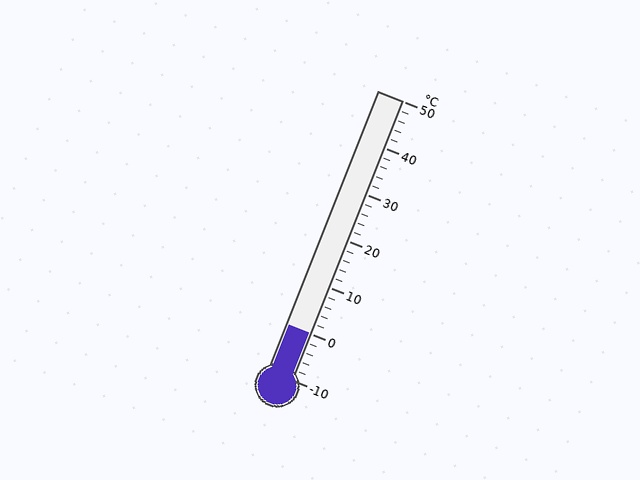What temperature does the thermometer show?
The thermometer shows approximately 0°C.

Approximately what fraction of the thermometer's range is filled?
The thermometer is filled to approximately 15% of its range.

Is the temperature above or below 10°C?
The temperature is below 10°C.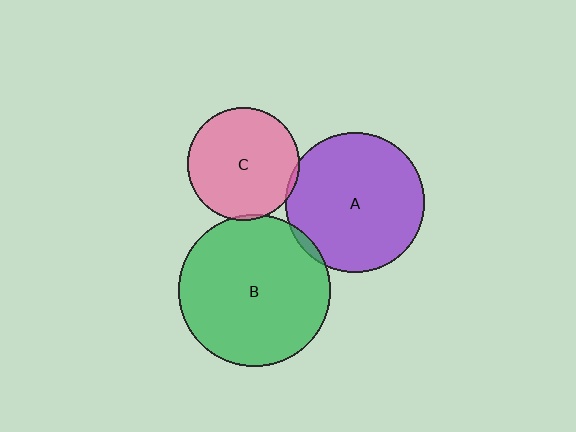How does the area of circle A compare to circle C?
Approximately 1.5 times.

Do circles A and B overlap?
Yes.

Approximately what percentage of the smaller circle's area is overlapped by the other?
Approximately 5%.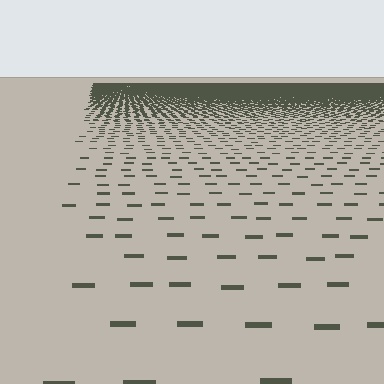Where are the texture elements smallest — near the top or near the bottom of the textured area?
Near the top.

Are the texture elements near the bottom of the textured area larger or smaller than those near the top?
Larger. Near the bottom, elements are closer to the viewer and appear at a bigger on-screen size.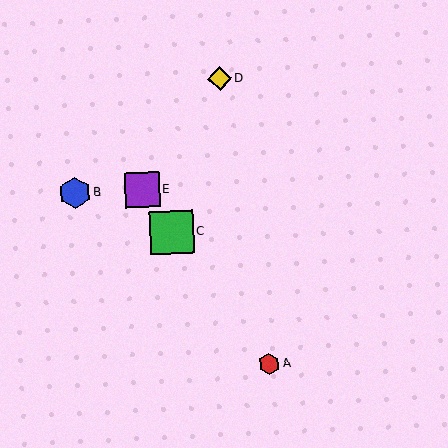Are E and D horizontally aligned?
No, E is at y≈190 and D is at y≈79.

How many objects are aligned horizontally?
2 objects (B, E) are aligned horizontally.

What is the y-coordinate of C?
Object C is at y≈232.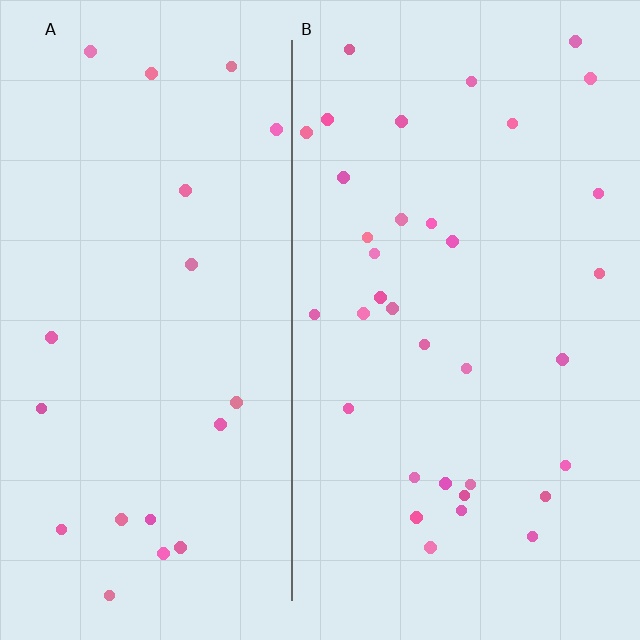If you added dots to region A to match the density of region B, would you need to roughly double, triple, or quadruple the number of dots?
Approximately double.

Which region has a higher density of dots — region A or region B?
B (the right).